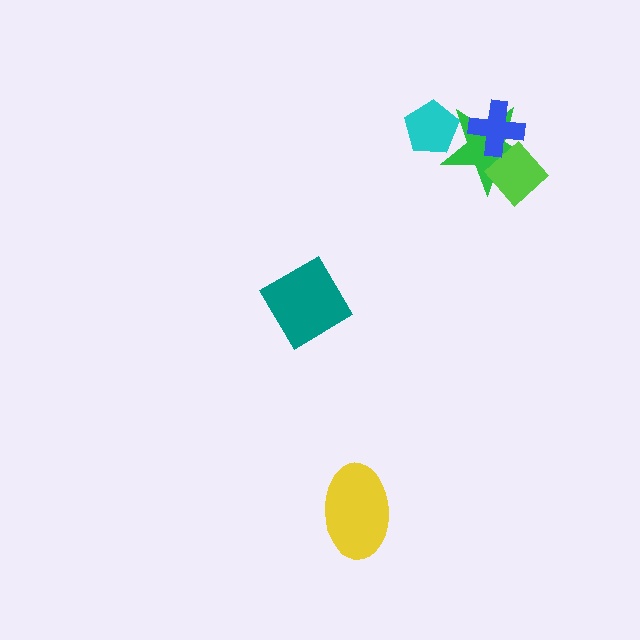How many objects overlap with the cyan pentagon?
1 object overlaps with the cyan pentagon.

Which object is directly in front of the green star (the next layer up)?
The lime diamond is directly in front of the green star.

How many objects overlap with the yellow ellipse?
0 objects overlap with the yellow ellipse.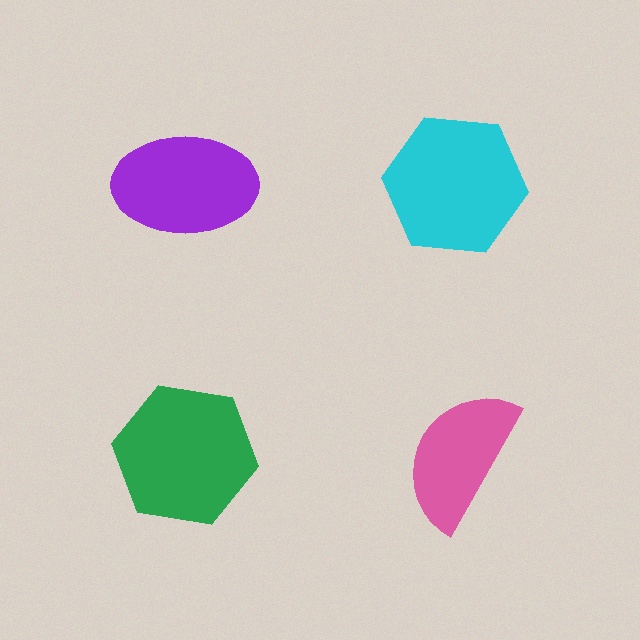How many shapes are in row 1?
2 shapes.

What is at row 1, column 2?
A cyan hexagon.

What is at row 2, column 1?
A green hexagon.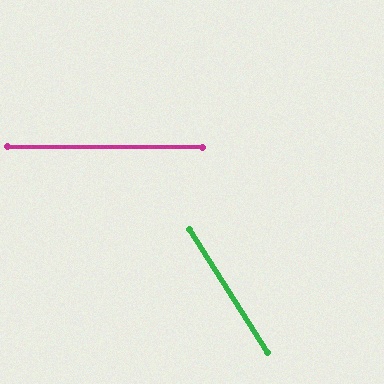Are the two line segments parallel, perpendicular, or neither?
Neither parallel nor perpendicular — they differ by about 58°.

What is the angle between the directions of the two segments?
Approximately 58 degrees.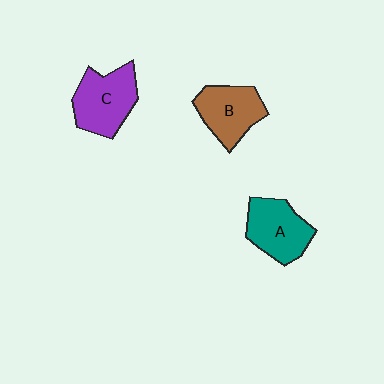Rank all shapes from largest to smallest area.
From largest to smallest: C (purple), A (teal), B (brown).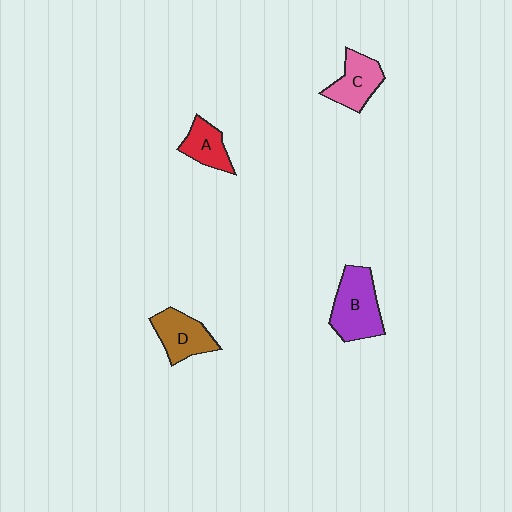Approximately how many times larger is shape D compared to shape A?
Approximately 1.3 times.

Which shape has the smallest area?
Shape A (red).